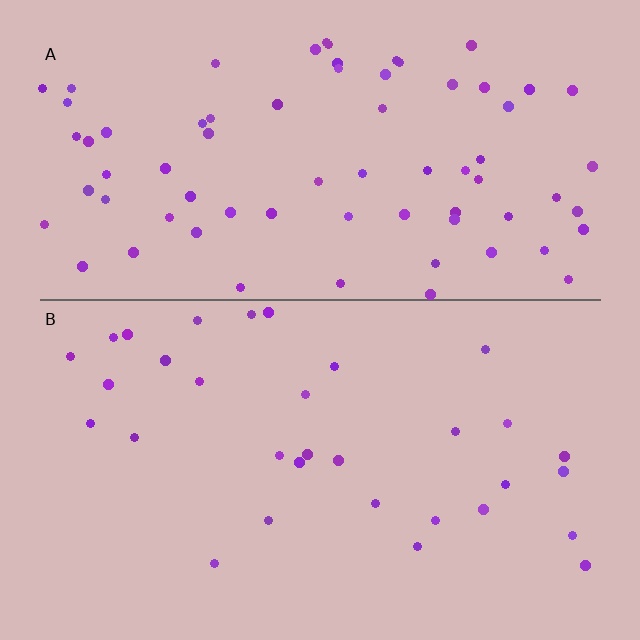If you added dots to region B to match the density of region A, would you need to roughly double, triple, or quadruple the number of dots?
Approximately double.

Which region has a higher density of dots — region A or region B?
A (the top).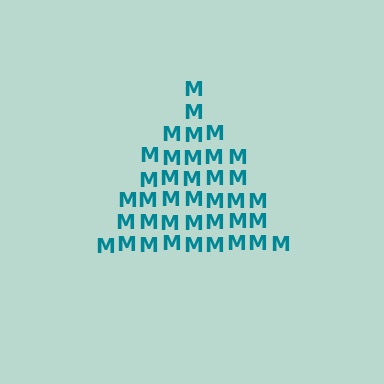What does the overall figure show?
The overall figure shows a triangle.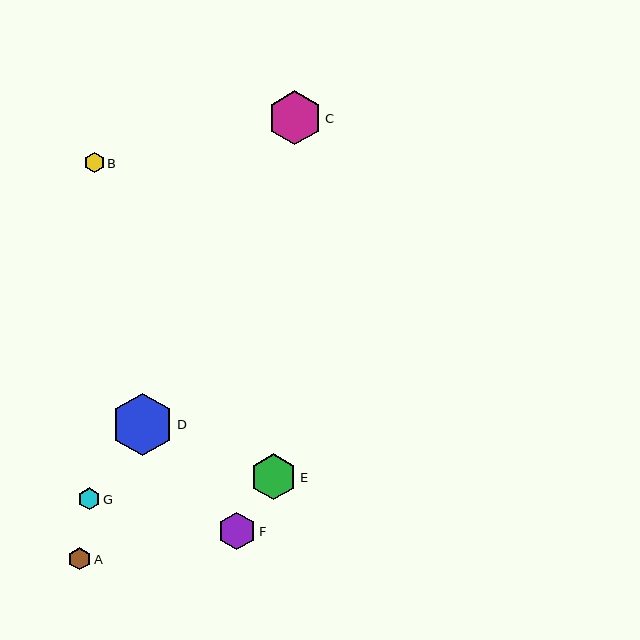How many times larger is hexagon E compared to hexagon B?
Hexagon E is approximately 2.3 times the size of hexagon B.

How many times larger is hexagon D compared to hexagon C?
Hexagon D is approximately 1.2 times the size of hexagon C.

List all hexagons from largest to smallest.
From largest to smallest: D, C, E, F, A, G, B.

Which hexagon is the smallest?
Hexagon B is the smallest with a size of approximately 20 pixels.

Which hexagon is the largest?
Hexagon D is the largest with a size of approximately 63 pixels.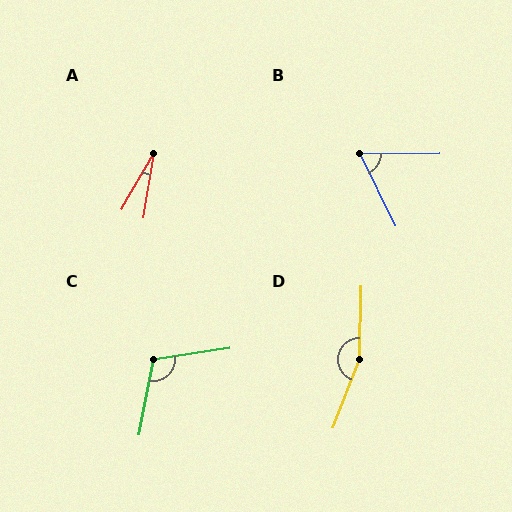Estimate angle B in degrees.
Approximately 65 degrees.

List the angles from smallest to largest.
A (20°), B (65°), C (110°), D (160°).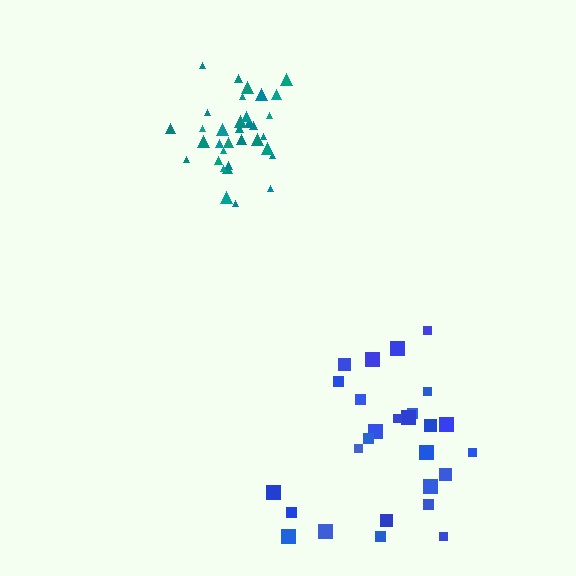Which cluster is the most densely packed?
Teal.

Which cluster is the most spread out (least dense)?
Blue.